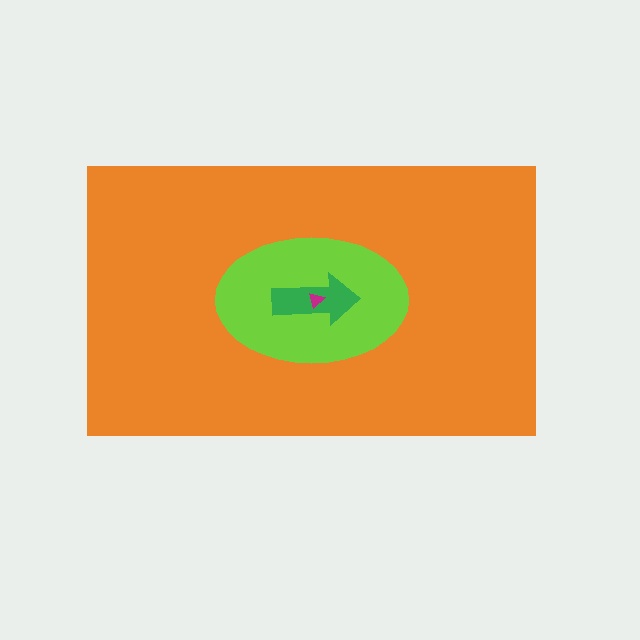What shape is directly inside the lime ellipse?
The green arrow.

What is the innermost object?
The magenta triangle.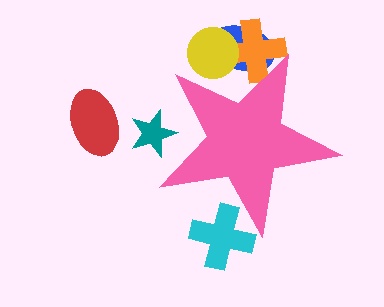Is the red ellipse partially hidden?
No, the red ellipse is fully visible.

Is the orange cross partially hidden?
Yes, the orange cross is partially hidden behind the pink star.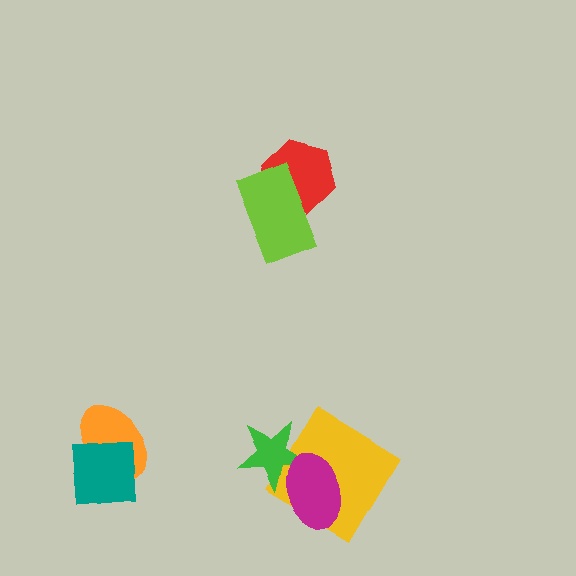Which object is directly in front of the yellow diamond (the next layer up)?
The green star is directly in front of the yellow diamond.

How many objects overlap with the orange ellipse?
1 object overlaps with the orange ellipse.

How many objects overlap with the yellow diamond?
2 objects overlap with the yellow diamond.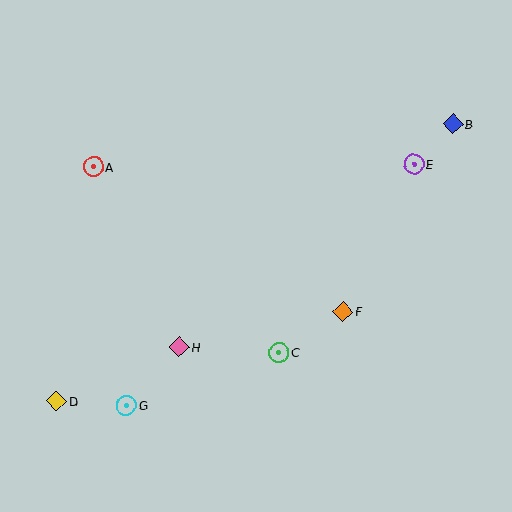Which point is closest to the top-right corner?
Point B is closest to the top-right corner.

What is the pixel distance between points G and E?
The distance between G and E is 375 pixels.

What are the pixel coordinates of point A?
Point A is at (93, 167).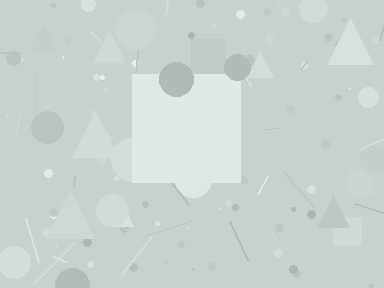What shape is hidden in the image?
A square is hidden in the image.